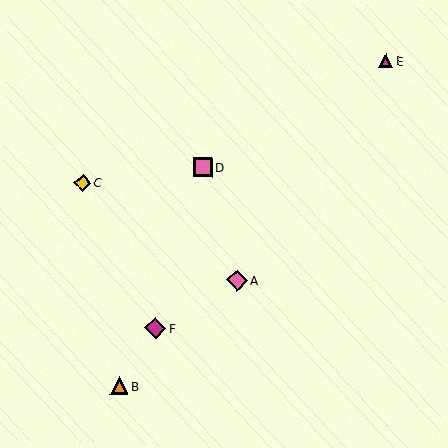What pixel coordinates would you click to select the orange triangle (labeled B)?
Click at (119, 386) to select the orange triangle B.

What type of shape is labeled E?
Shape E is a magenta triangle.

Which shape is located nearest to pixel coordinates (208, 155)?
The pink square (labeled D) at (203, 167) is nearest to that location.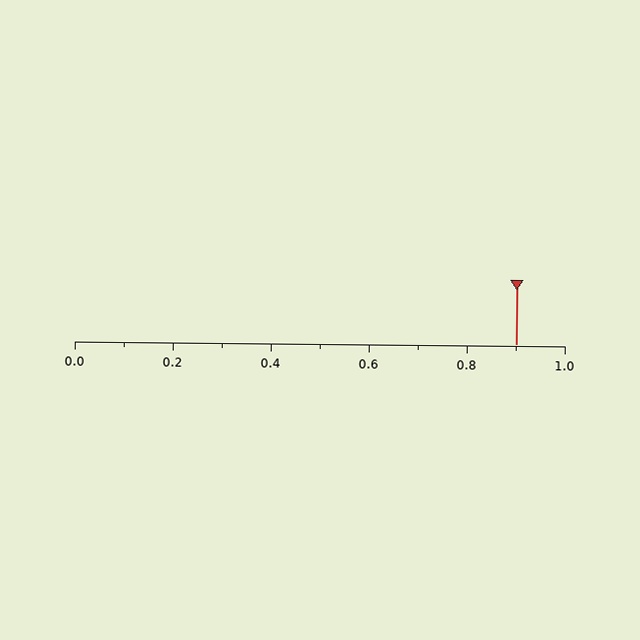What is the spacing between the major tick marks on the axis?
The major ticks are spaced 0.2 apart.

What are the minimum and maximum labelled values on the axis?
The axis runs from 0.0 to 1.0.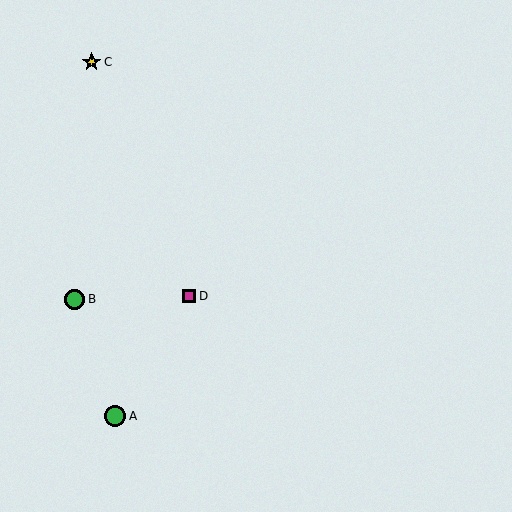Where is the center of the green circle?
The center of the green circle is at (115, 416).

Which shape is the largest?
The green circle (labeled A) is the largest.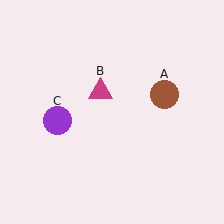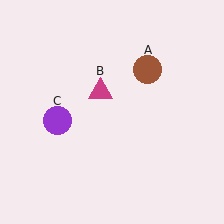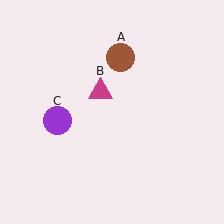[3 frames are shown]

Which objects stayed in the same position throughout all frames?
Magenta triangle (object B) and purple circle (object C) remained stationary.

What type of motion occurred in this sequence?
The brown circle (object A) rotated counterclockwise around the center of the scene.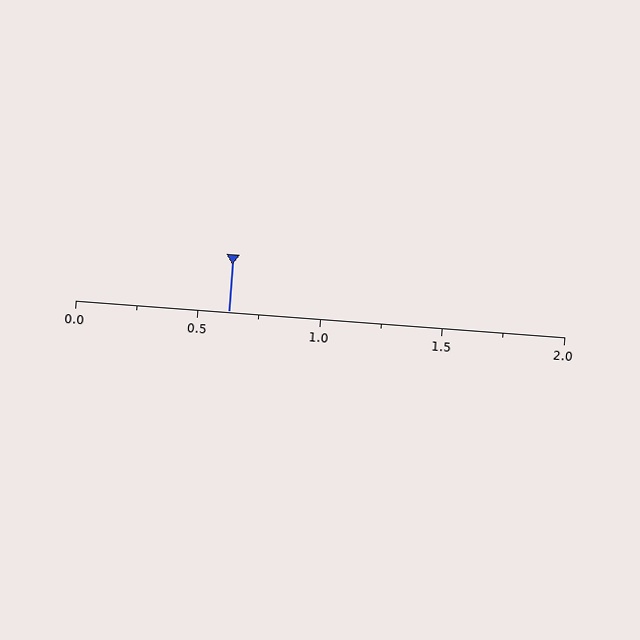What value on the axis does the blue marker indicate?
The marker indicates approximately 0.62.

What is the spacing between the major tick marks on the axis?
The major ticks are spaced 0.5 apart.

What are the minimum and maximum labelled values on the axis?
The axis runs from 0.0 to 2.0.